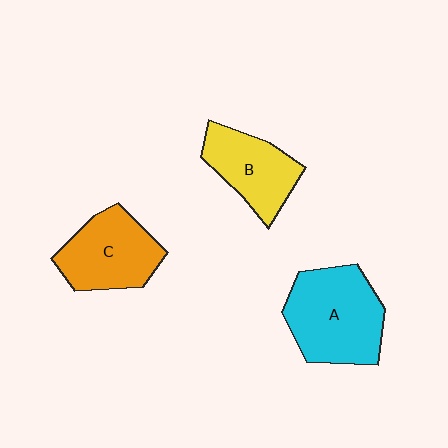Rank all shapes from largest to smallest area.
From largest to smallest: A (cyan), C (orange), B (yellow).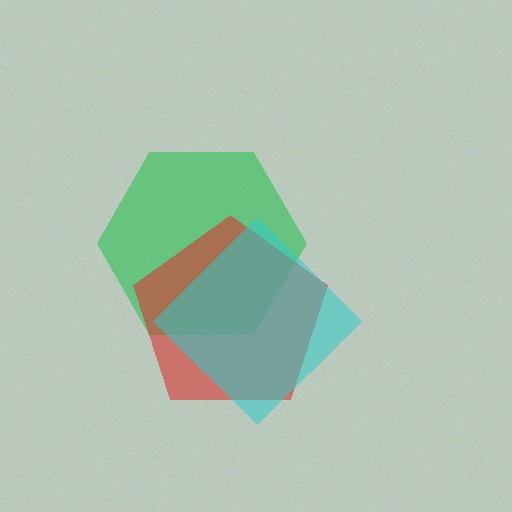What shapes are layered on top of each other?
The layered shapes are: a green hexagon, a red pentagon, a cyan diamond.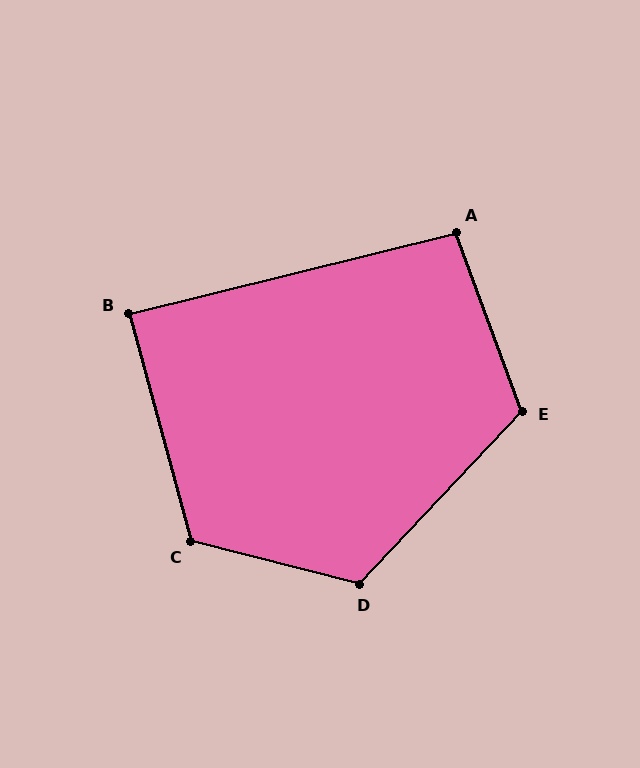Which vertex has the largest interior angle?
C, at approximately 119 degrees.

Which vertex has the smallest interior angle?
B, at approximately 89 degrees.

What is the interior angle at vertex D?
Approximately 119 degrees (obtuse).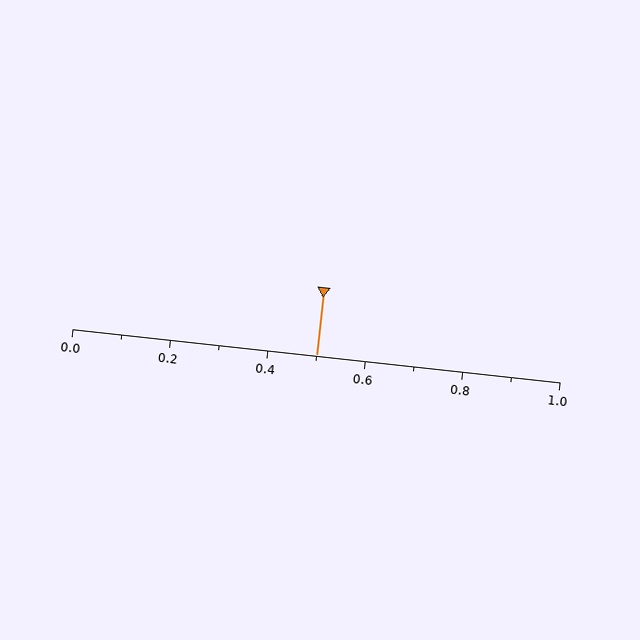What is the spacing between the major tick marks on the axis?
The major ticks are spaced 0.2 apart.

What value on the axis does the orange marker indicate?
The marker indicates approximately 0.5.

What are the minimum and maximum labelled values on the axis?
The axis runs from 0.0 to 1.0.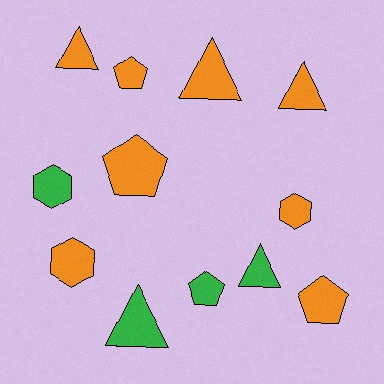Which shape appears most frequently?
Triangle, with 5 objects.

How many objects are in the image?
There are 12 objects.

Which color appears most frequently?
Orange, with 8 objects.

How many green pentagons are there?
There is 1 green pentagon.